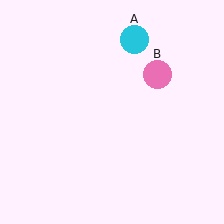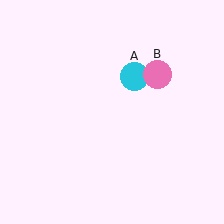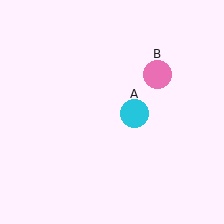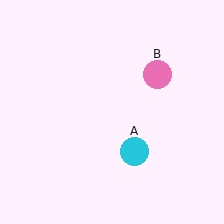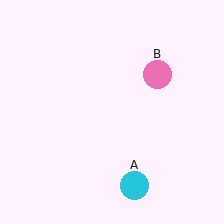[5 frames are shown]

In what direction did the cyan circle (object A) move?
The cyan circle (object A) moved down.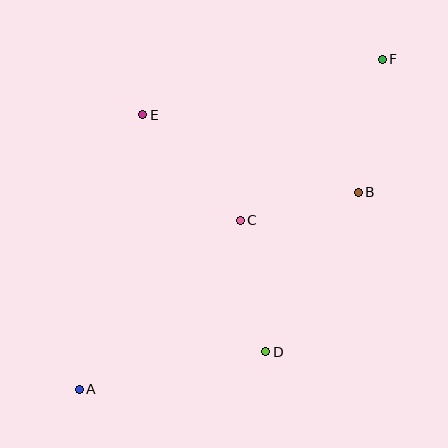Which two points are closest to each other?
Points B and C are closest to each other.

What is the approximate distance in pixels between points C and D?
The distance between C and D is approximately 134 pixels.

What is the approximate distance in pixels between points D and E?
The distance between D and E is approximately 267 pixels.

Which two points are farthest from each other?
Points A and F are farthest from each other.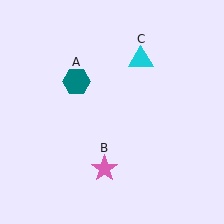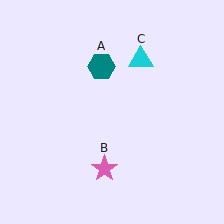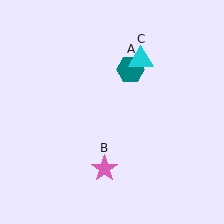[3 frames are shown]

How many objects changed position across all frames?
1 object changed position: teal hexagon (object A).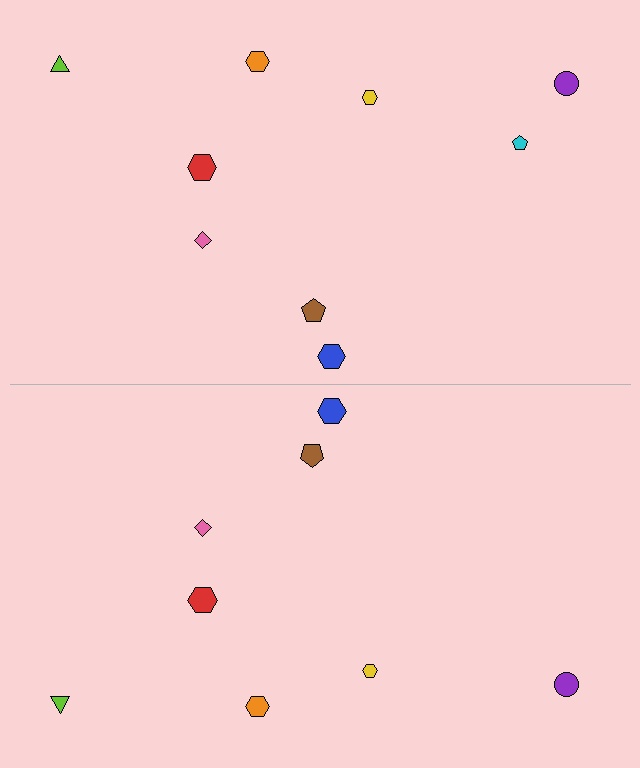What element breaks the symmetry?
A cyan pentagon is missing from the bottom side.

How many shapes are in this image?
There are 17 shapes in this image.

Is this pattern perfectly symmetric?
No, the pattern is not perfectly symmetric. A cyan pentagon is missing from the bottom side.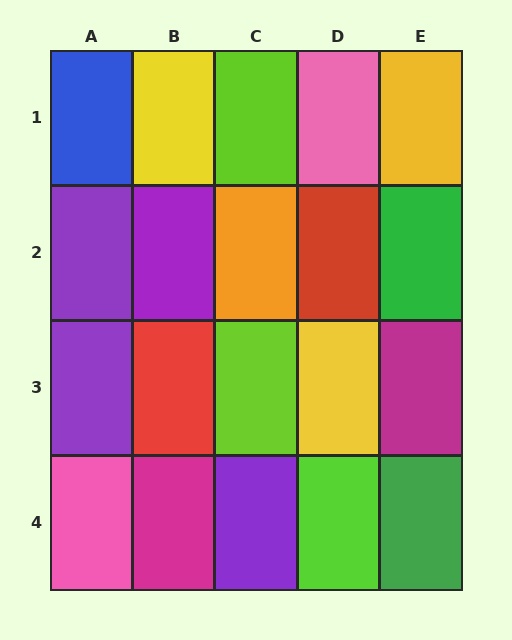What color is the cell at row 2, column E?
Green.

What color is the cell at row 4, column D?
Lime.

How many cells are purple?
4 cells are purple.